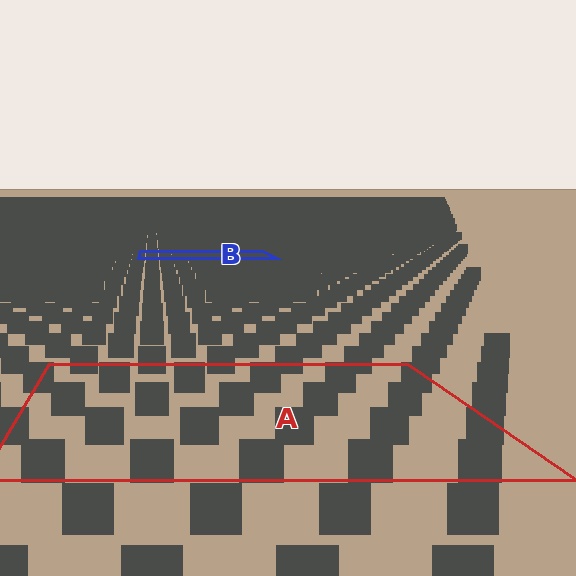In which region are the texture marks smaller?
The texture marks are smaller in region B, because it is farther away.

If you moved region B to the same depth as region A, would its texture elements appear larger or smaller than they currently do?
They would appear larger. At a closer depth, the same texture elements are projected at a bigger on-screen size.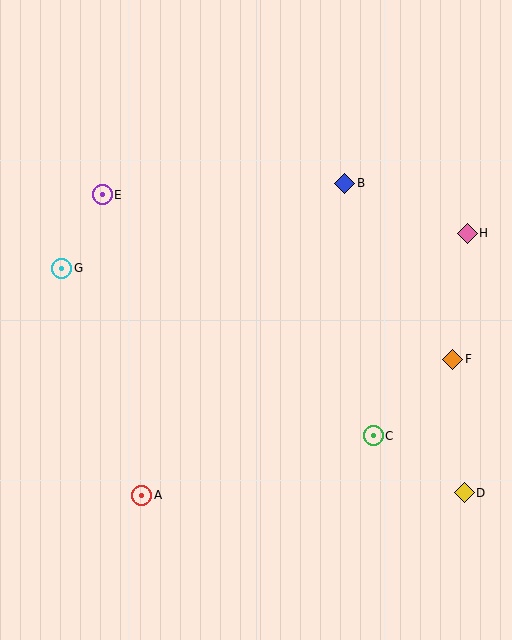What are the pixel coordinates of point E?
Point E is at (102, 195).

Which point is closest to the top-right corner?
Point H is closest to the top-right corner.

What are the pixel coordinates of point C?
Point C is at (373, 436).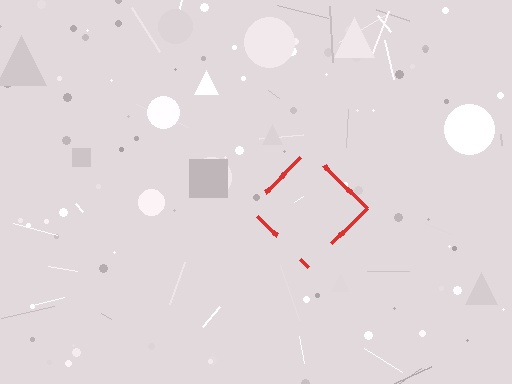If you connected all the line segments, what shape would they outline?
They would outline a diamond.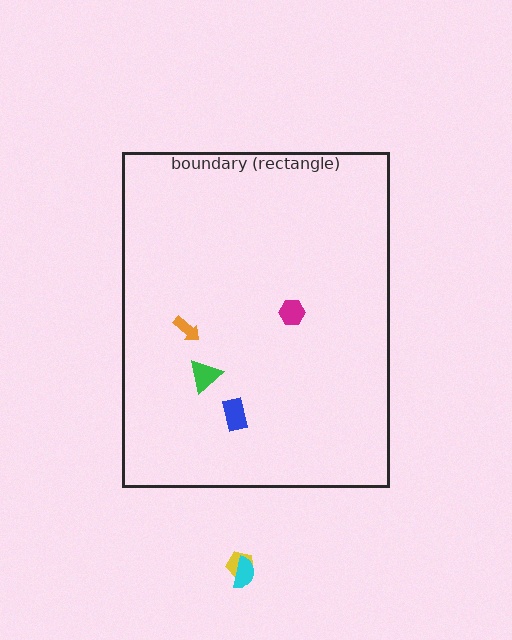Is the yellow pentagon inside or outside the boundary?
Outside.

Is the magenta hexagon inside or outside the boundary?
Inside.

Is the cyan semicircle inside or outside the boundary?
Outside.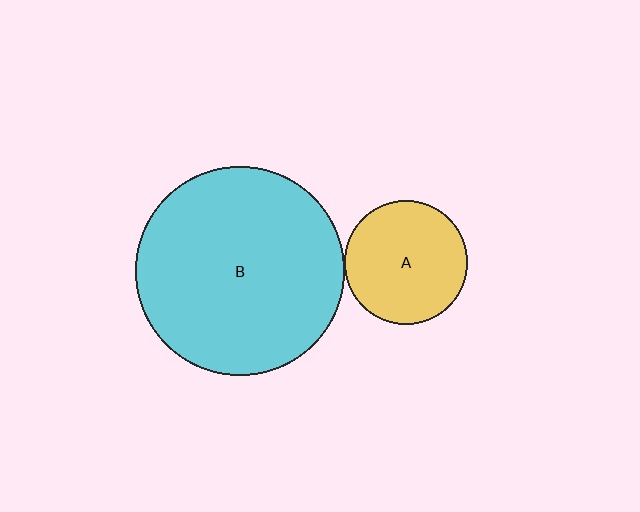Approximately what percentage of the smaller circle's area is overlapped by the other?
Approximately 5%.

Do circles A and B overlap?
Yes.